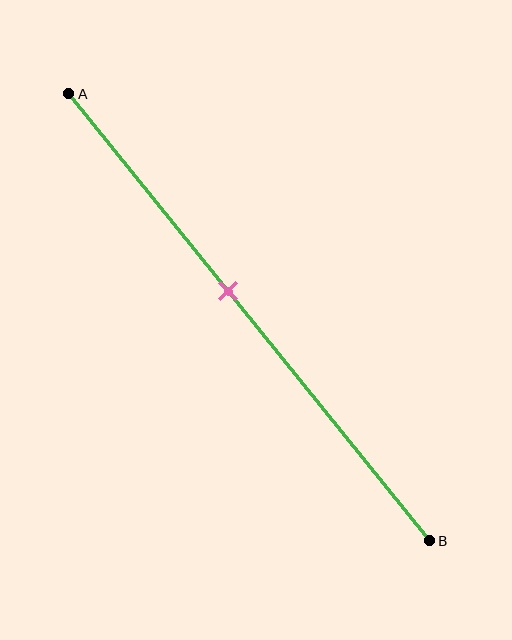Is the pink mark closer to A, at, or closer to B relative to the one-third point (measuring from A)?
The pink mark is closer to point B than the one-third point of segment AB.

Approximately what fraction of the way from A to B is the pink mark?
The pink mark is approximately 45% of the way from A to B.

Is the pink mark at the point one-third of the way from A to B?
No, the mark is at about 45% from A, not at the 33% one-third point.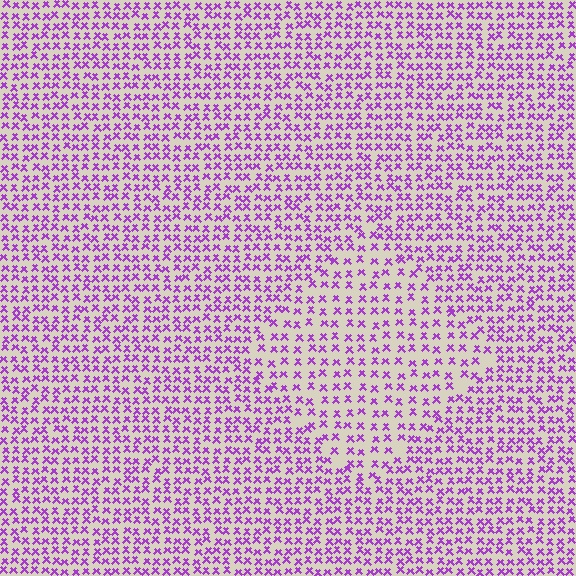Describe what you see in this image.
The image contains small purple elements arranged at two different densities. A diamond-shaped region is visible where the elements are less densely packed than the surrounding area.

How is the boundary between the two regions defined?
The boundary is defined by a change in element density (approximately 1.6x ratio). All elements are the same color, size, and shape.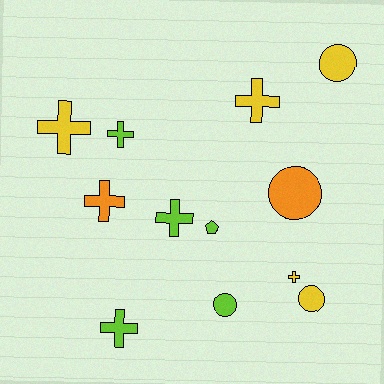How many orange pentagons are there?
There are no orange pentagons.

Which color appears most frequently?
Lime, with 5 objects.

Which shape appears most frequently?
Cross, with 7 objects.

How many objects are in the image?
There are 12 objects.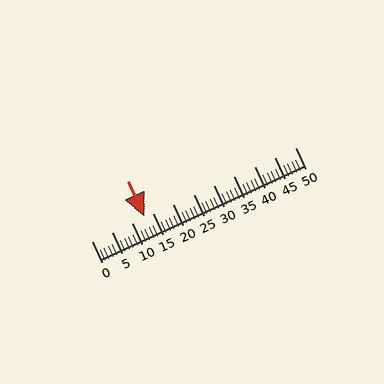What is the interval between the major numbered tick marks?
The major tick marks are spaced 5 units apart.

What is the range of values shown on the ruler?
The ruler shows values from 0 to 50.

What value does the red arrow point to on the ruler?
The red arrow points to approximately 13.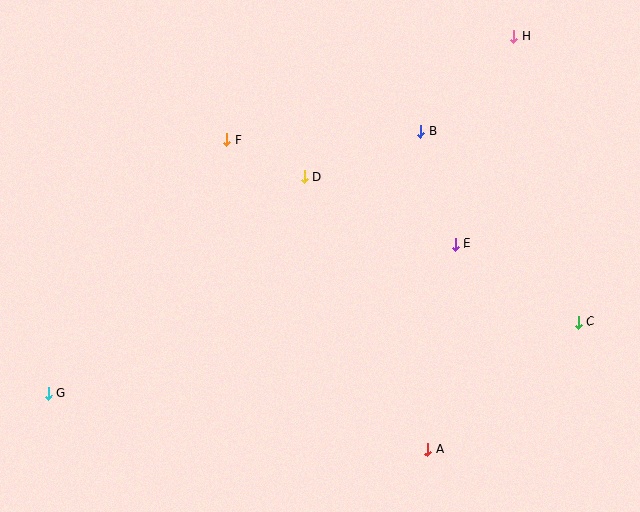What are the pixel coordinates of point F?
Point F is at (227, 140).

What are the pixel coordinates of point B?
Point B is at (421, 131).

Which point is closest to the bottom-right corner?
Point C is closest to the bottom-right corner.